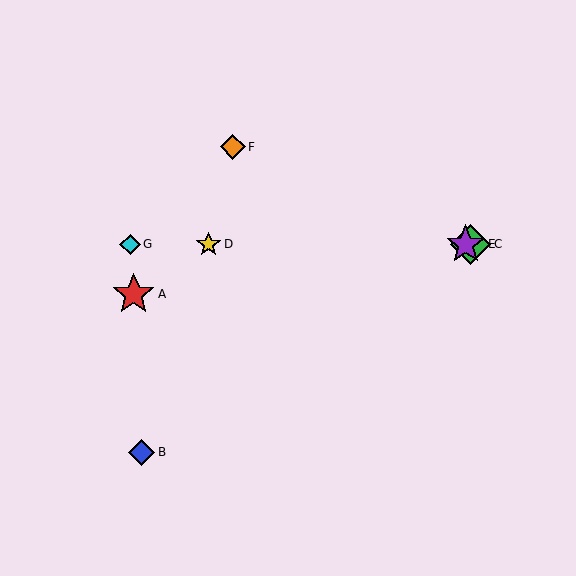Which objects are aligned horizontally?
Objects C, D, E, G are aligned horizontally.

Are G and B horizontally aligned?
No, G is at y≈244 and B is at y≈452.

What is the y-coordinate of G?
Object G is at y≈244.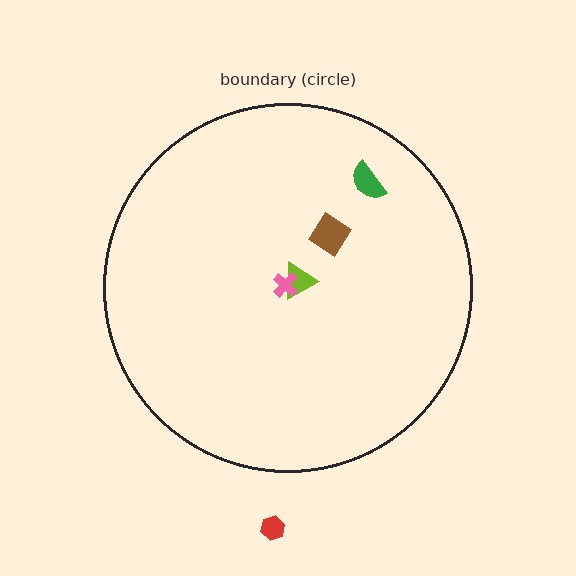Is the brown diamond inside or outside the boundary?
Inside.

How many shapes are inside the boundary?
4 inside, 1 outside.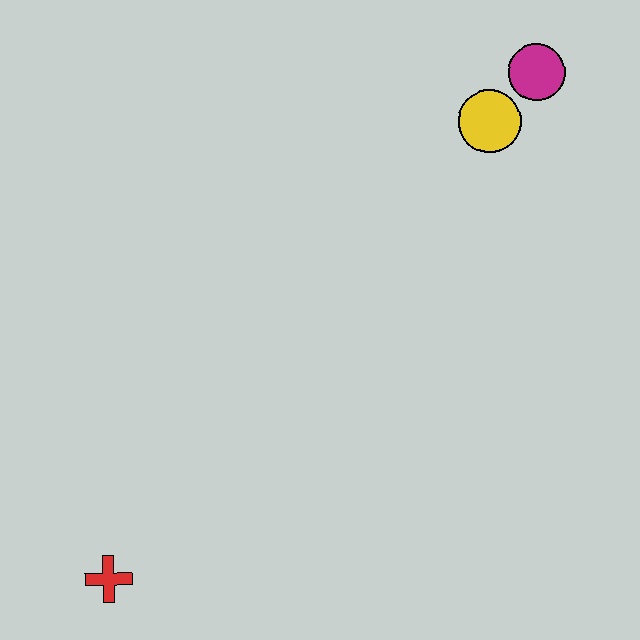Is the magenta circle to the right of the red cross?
Yes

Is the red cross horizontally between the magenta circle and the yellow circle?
No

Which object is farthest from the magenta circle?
The red cross is farthest from the magenta circle.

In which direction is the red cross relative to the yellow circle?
The red cross is below the yellow circle.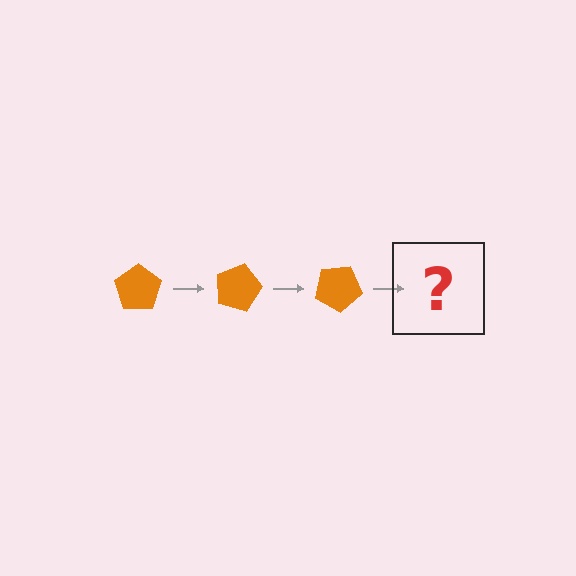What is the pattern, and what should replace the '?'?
The pattern is that the pentagon rotates 15 degrees each step. The '?' should be an orange pentagon rotated 45 degrees.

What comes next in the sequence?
The next element should be an orange pentagon rotated 45 degrees.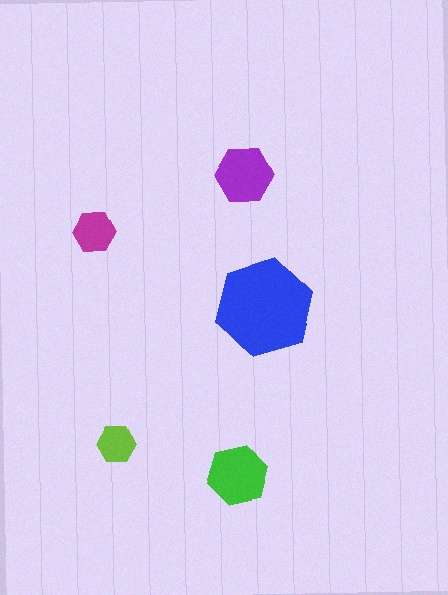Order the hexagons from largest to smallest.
the blue one, the green one, the purple one, the magenta one, the lime one.